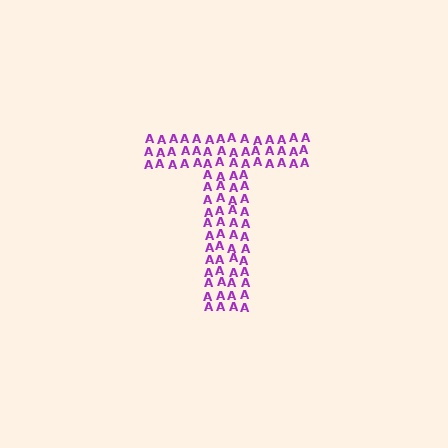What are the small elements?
The small elements are letter A's.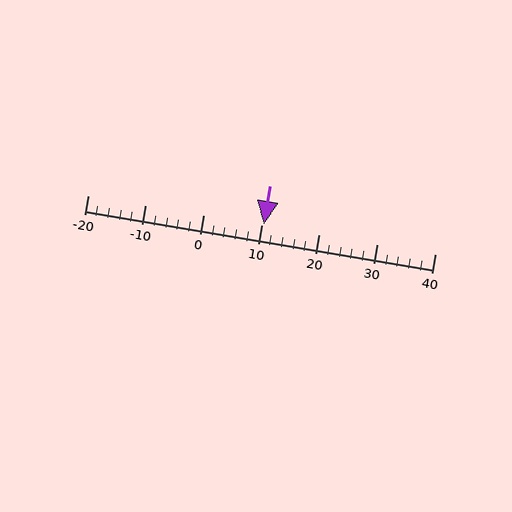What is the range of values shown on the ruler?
The ruler shows values from -20 to 40.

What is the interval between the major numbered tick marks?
The major tick marks are spaced 10 units apart.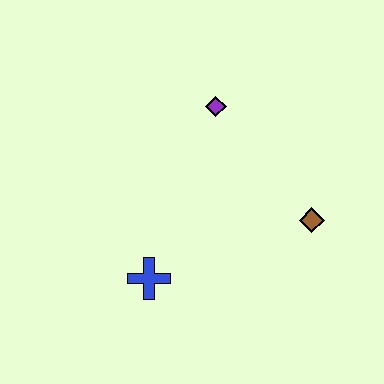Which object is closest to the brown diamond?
The purple diamond is closest to the brown diamond.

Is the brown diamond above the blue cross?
Yes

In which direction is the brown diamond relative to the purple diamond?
The brown diamond is below the purple diamond.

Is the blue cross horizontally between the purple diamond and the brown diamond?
No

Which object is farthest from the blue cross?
The purple diamond is farthest from the blue cross.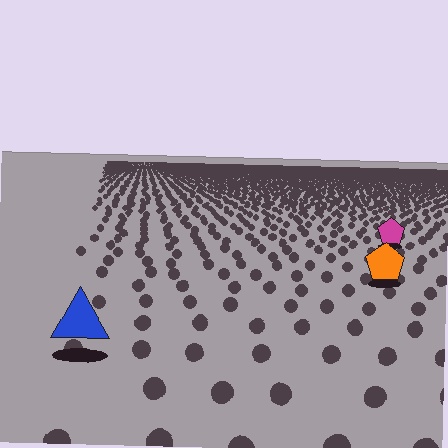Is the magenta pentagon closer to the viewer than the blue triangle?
No. The blue triangle is closer — you can tell from the texture gradient: the ground texture is coarser near it.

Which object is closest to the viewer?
The blue triangle is closest. The texture marks near it are larger and more spread out.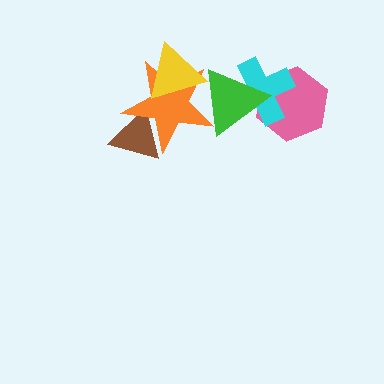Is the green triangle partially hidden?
Yes, it is partially covered by another shape.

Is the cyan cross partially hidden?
Yes, it is partially covered by another shape.